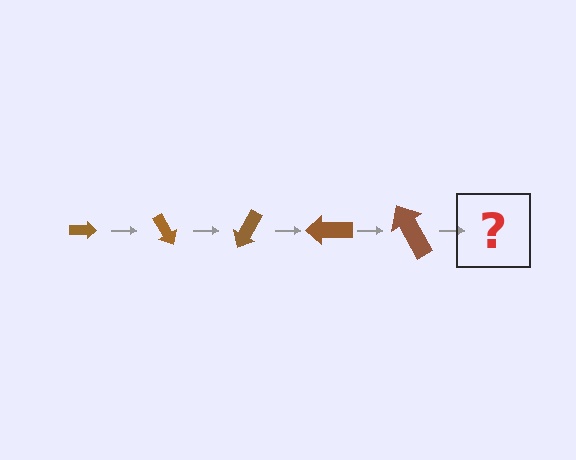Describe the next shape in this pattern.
It should be an arrow, larger than the previous one and rotated 300 degrees from the start.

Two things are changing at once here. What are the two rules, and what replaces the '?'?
The two rules are that the arrow grows larger each step and it rotates 60 degrees each step. The '?' should be an arrow, larger than the previous one and rotated 300 degrees from the start.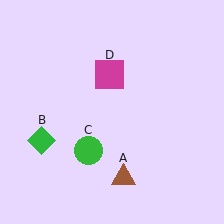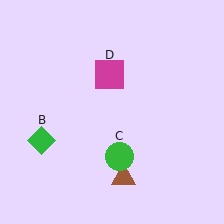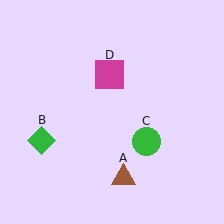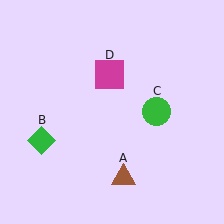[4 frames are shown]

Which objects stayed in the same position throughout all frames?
Brown triangle (object A) and green diamond (object B) and magenta square (object D) remained stationary.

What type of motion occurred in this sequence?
The green circle (object C) rotated counterclockwise around the center of the scene.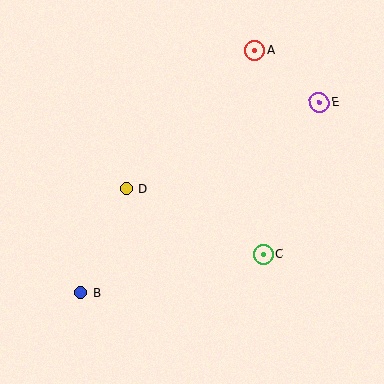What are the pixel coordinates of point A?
Point A is at (255, 50).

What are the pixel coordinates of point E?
Point E is at (319, 103).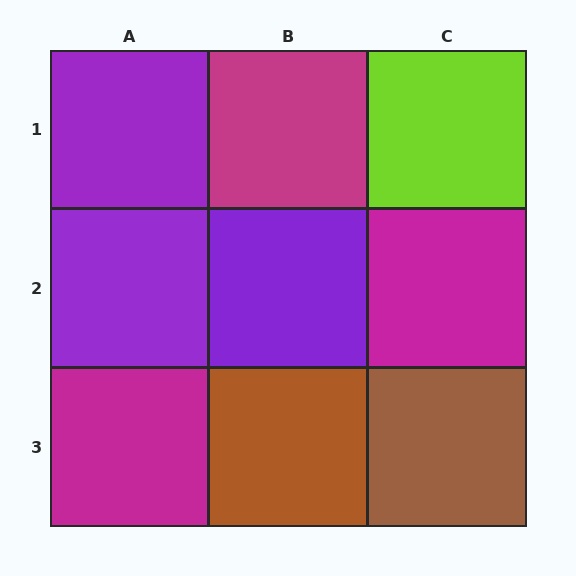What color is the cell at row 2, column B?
Purple.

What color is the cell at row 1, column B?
Magenta.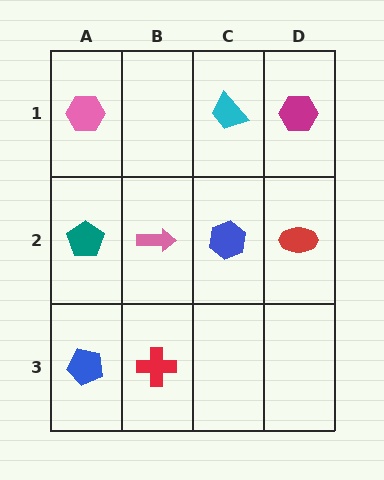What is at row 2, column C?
A blue hexagon.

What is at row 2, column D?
A red ellipse.